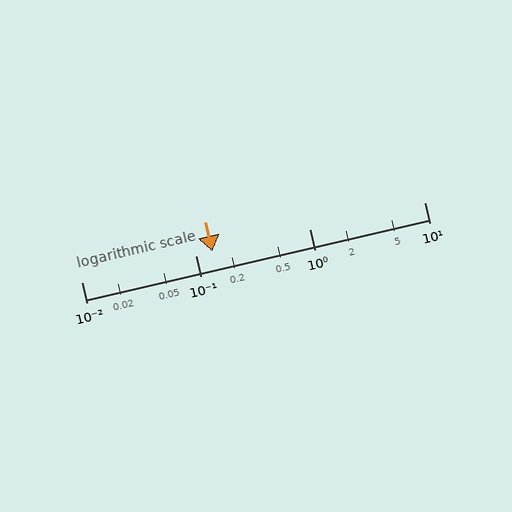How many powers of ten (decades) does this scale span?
The scale spans 3 decades, from 0.01 to 10.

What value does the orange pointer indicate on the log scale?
The pointer indicates approximately 0.14.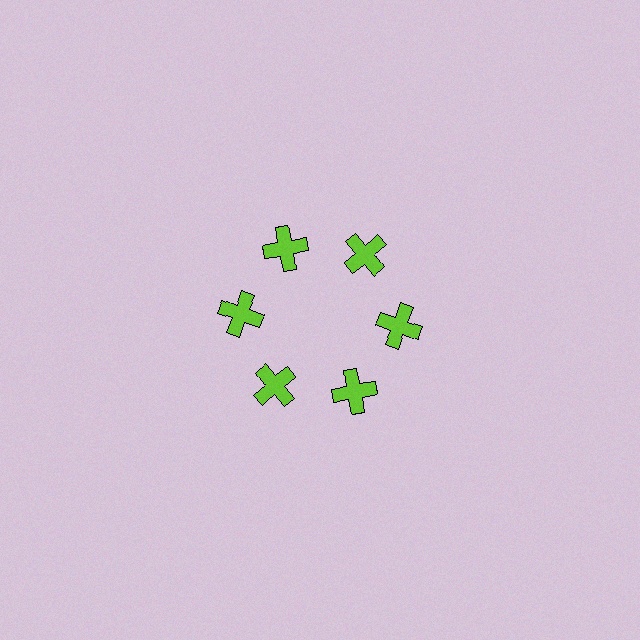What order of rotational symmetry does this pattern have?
This pattern has 6-fold rotational symmetry.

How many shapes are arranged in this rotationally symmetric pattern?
There are 6 shapes, arranged in 6 groups of 1.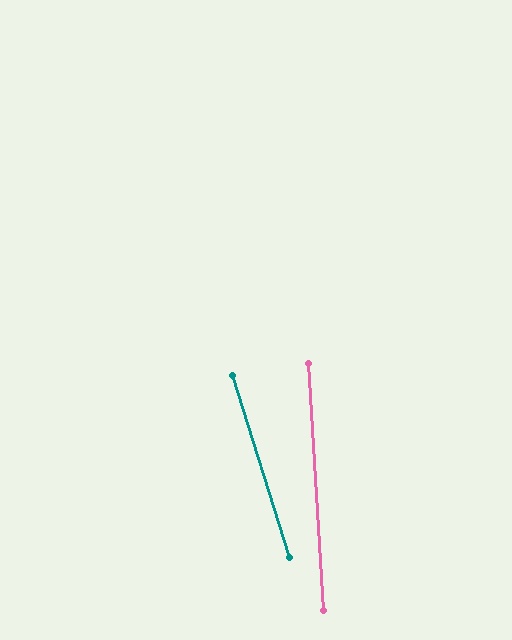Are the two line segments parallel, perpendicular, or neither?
Neither parallel nor perpendicular — they differ by about 14°.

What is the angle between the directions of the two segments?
Approximately 14 degrees.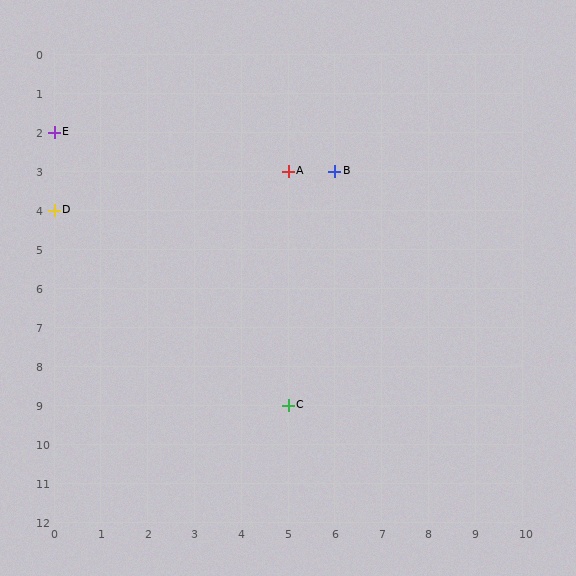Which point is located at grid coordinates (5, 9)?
Point C is at (5, 9).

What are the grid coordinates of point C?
Point C is at grid coordinates (5, 9).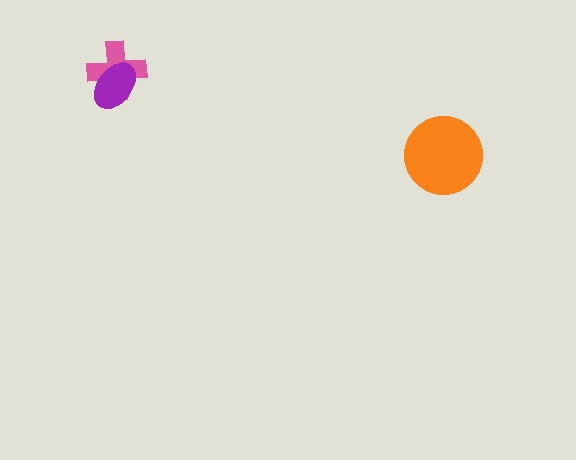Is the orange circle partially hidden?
No, no other shape covers it.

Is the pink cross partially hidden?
Yes, it is partially covered by another shape.